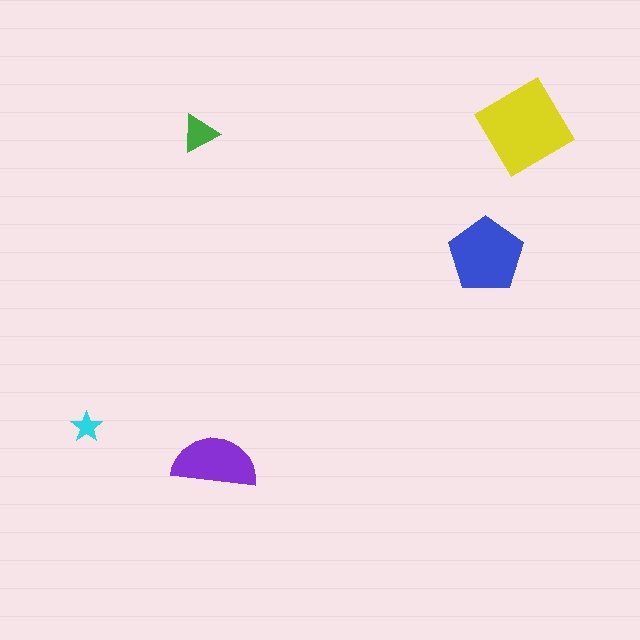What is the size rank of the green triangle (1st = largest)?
4th.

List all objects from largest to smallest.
The yellow diamond, the blue pentagon, the purple semicircle, the green triangle, the cyan star.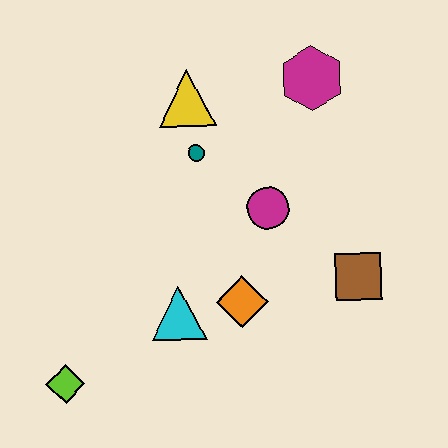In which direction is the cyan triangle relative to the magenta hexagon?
The cyan triangle is below the magenta hexagon.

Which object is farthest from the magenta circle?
The lime diamond is farthest from the magenta circle.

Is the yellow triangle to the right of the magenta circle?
No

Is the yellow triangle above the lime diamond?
Yes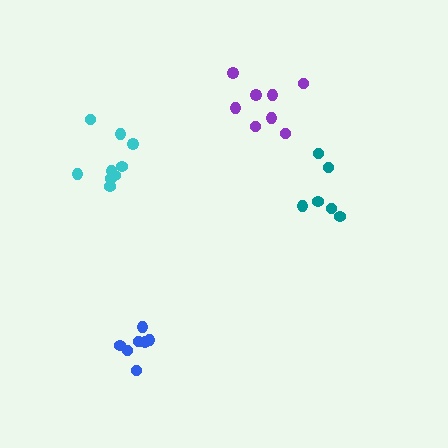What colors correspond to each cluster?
The clusters are colored: purple, blue, teal, cyan.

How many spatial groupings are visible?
There are 4 spatial groupings.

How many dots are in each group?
Group 1: 8 dots, Group 2: 7 dots, Group 3: 6 dots, Group 4: 9 dots (30 total).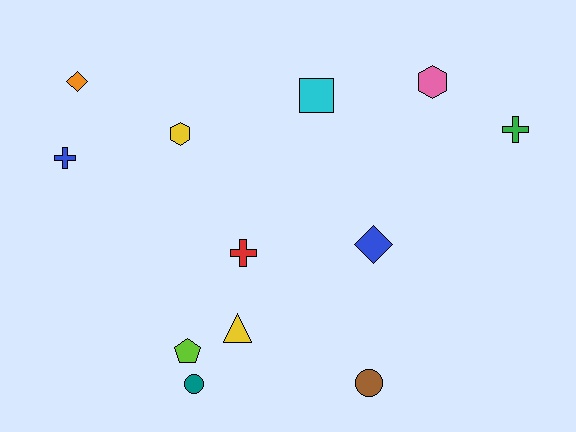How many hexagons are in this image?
There are 2 hexagons.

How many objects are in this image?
There are 12 objects.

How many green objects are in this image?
There is 1 green object.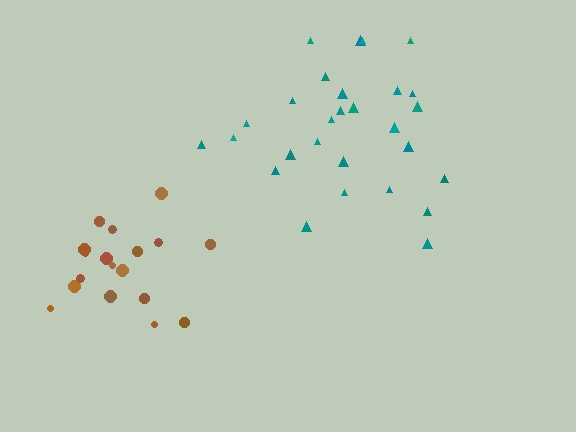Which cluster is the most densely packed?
Brown.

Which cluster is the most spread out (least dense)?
Teal.